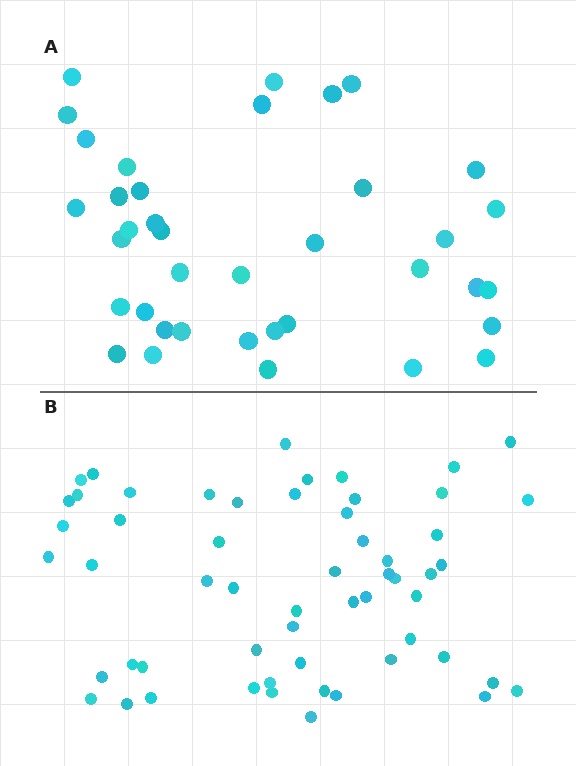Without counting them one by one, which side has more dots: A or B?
Region B (the bottom region) has more dots.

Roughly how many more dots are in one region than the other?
Region B has approximately 20 more dots than region A.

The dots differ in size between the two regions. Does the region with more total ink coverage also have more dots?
No. Region A has more total ink coverage because its dots are larger, but region B actually contains more individual dots. Total area can be misleading — the number of items is what matters here.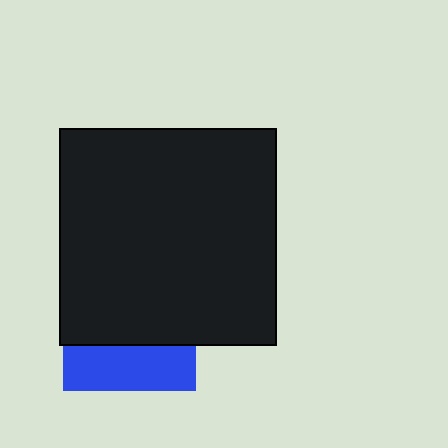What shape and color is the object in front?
The object in front is a black square.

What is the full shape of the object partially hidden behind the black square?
The partially hidden object is a blue square.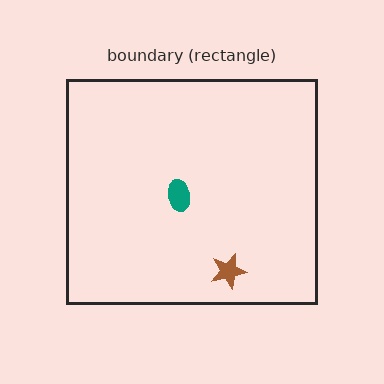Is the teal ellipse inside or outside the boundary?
Inside.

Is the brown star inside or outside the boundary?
Inside.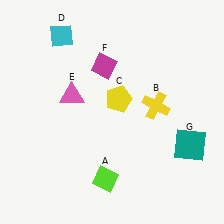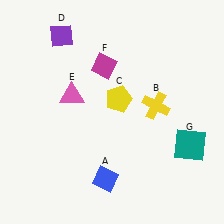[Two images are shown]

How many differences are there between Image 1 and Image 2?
There are 2 differences between the two images.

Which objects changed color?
A changed from lime to blue. D changed from cyan to purple.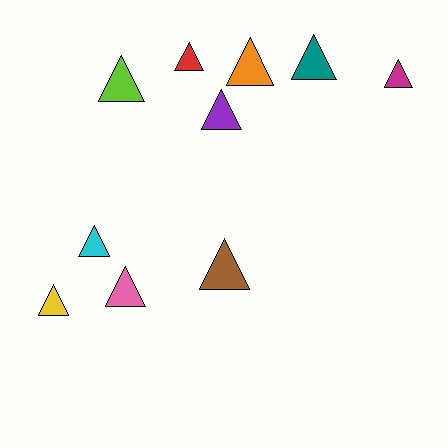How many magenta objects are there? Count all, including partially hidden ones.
There is 1 magenta object.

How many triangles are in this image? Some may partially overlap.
There are 10 triangles.